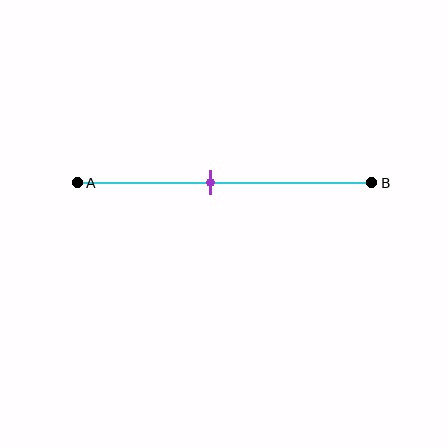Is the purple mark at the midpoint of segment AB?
No, the mark is at about 45% from A, not at the 50% midpoint.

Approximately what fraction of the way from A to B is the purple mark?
The purple mark is approximately 45% of the way from A to B.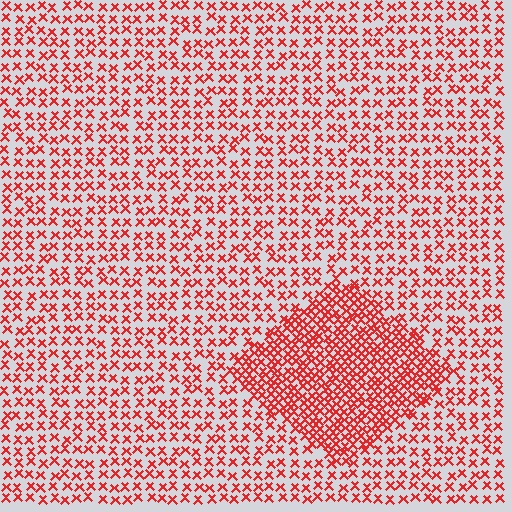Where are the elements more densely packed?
The elements are more densely packed inside the diamond boundary.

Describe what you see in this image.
The image contains small red elements arranged at two different densities. A diamond-shaped region is visible where the elements are more densely packed than the surrounding area.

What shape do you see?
I see a diamond.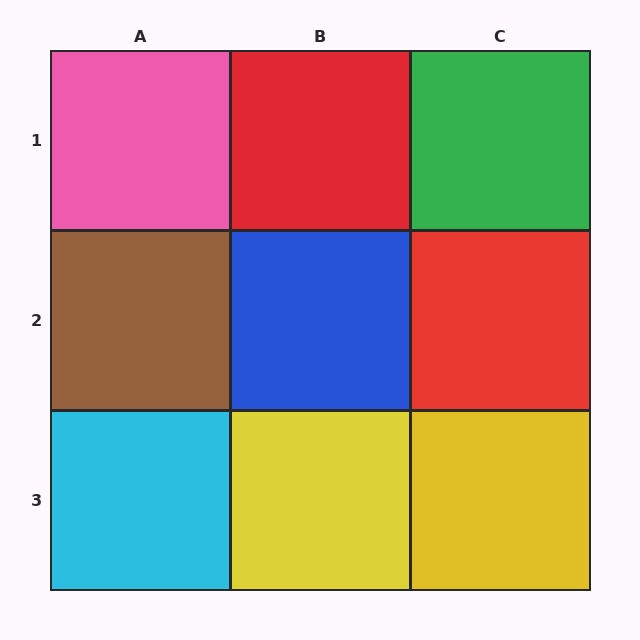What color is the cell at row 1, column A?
Pink.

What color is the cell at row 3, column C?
Yellow.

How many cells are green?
1 cell is green.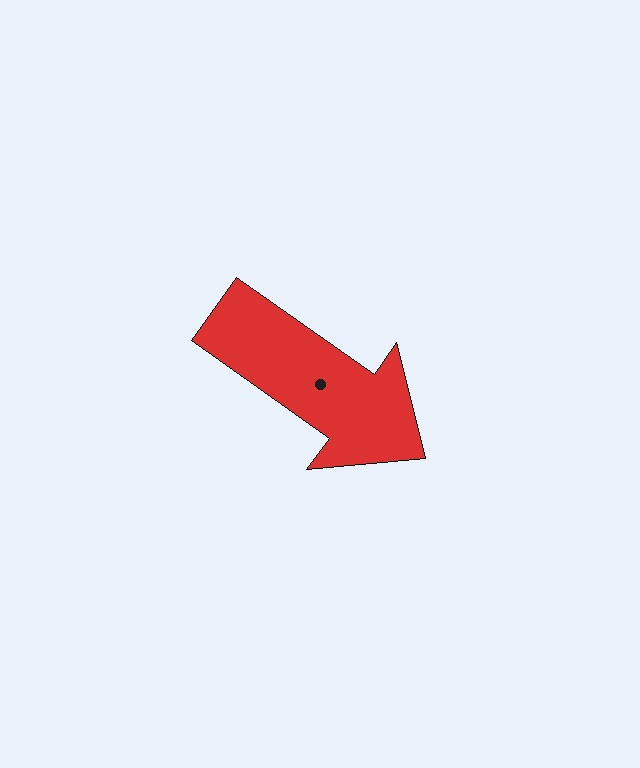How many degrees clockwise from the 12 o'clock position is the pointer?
Approximately 125 degrees.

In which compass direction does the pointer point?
Southeast.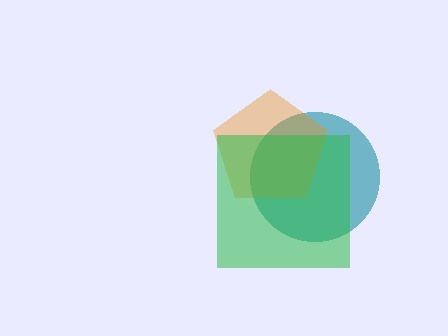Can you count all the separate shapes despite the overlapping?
Yes, there are 3 separate shapes.